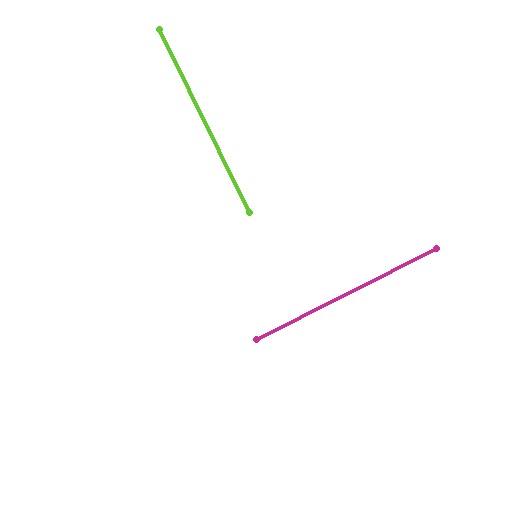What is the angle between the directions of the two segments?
Approximately 89 degrees.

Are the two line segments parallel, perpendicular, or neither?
Perpendicular — they meet at approximately 89°.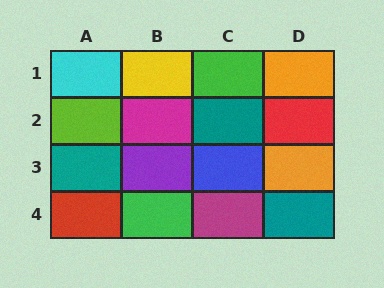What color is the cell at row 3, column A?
Teal.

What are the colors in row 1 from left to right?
Cyan, yellow, green, orange.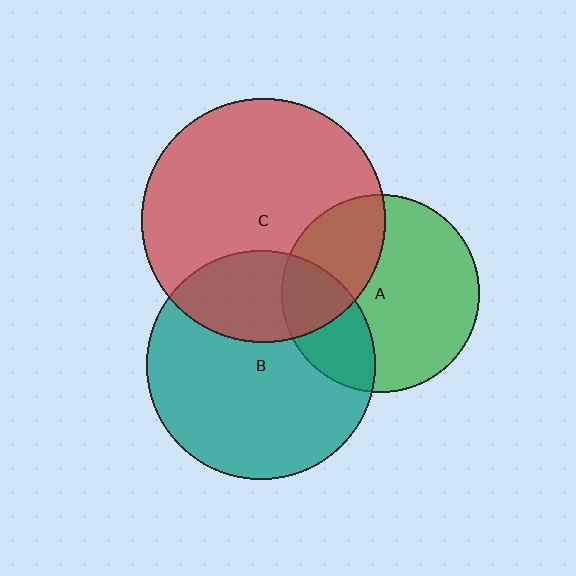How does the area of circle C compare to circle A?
Approximately 1.5 times.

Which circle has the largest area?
Circle C (red).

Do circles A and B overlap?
Yes.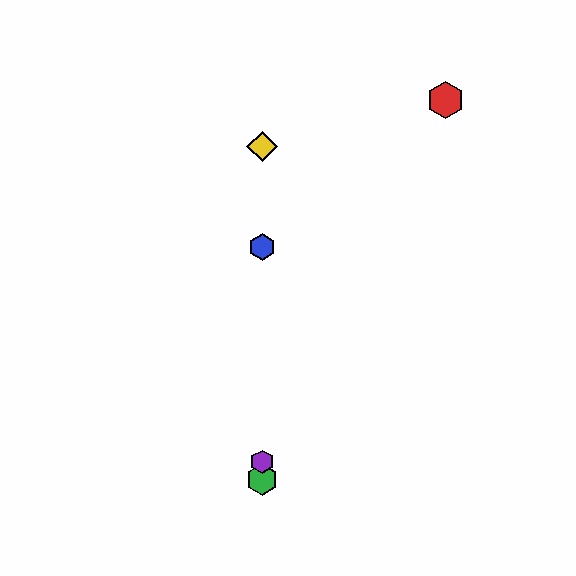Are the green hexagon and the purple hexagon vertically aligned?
Yes, both are at x≈262.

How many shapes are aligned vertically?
4 shapes (the blue hexagon, the green hexagon, the yellow diamond, the purple hexagon) are aligned vertically.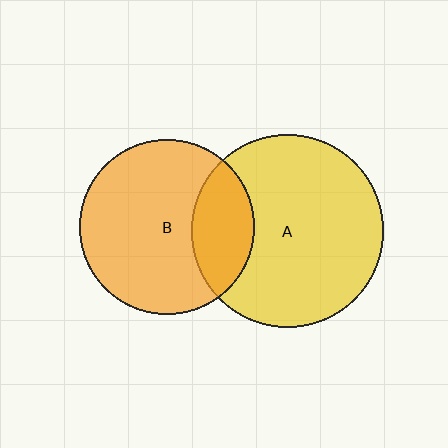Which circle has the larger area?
Circle A (yellow).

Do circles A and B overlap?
Yes.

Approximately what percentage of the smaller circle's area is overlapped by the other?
Approximately 25%.